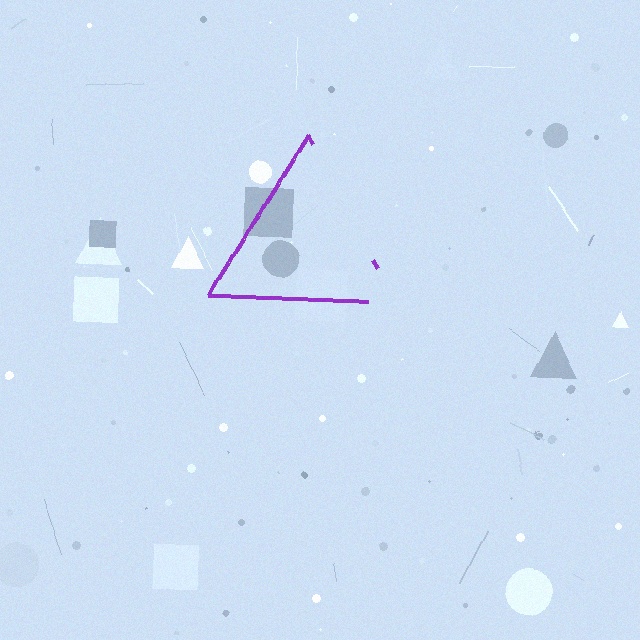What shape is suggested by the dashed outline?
The dashed outline suggests a triangle.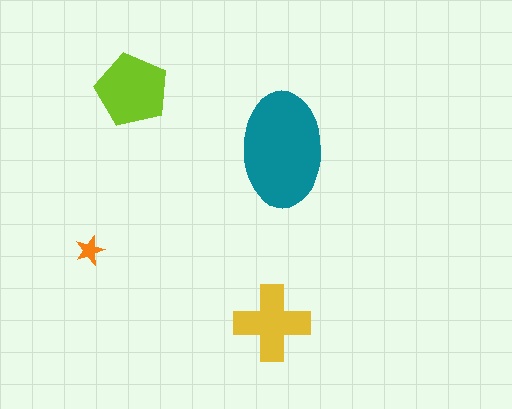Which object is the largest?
The teal ellipse.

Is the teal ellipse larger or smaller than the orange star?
Larger.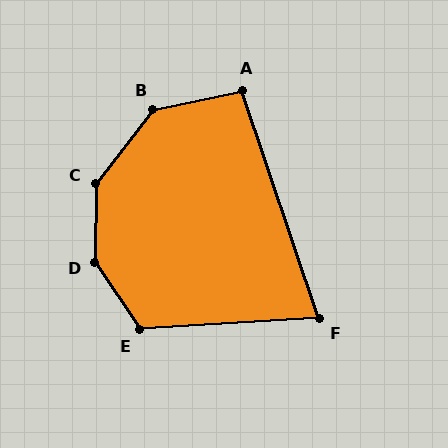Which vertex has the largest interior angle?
D, at approximately 145 degrees.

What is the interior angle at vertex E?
Approximately 121 degrees (obtuse).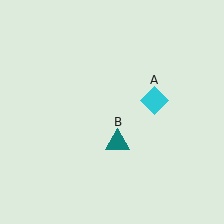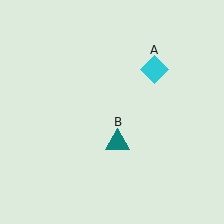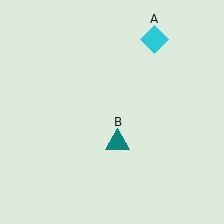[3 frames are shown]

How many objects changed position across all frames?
1 object changed position: cyan diamond (object A).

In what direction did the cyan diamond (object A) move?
The cyan diamond (object A) moved up.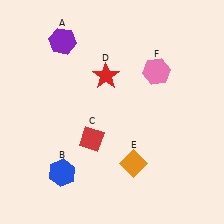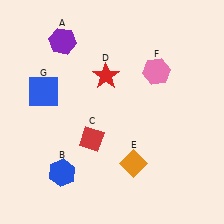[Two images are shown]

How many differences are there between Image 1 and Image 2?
There is 1 difference between the two images.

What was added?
A blue square (G) was added in Image 2.